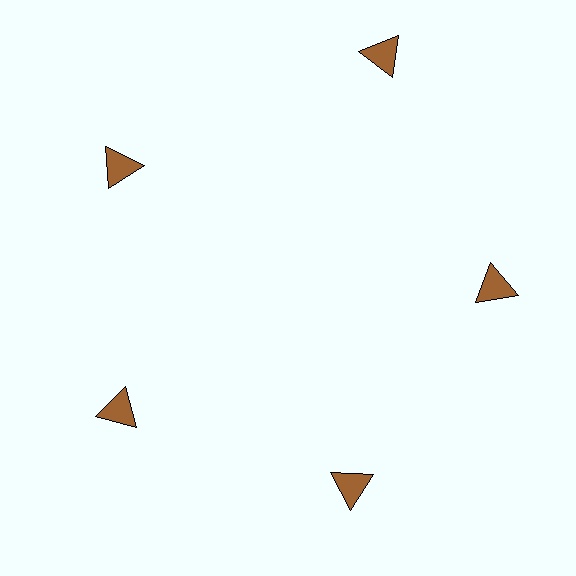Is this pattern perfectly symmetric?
No. The 5 brown triangles are arranged in a ring, but one element near the 1 o'clock position is pushed outward from the center, breaking the 5-fold rotational symmetry.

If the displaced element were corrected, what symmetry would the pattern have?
It would have 5-fold rotational symmetry — the pattern would map onto itself every 72 degrees.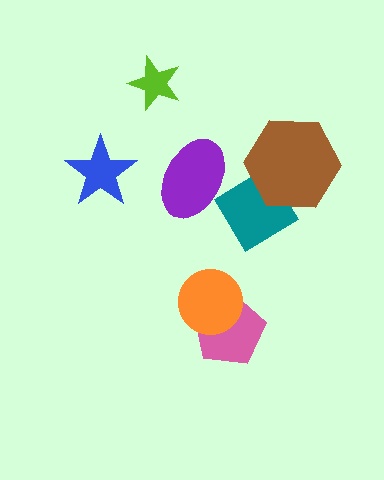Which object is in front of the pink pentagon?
The orange circle is in front of the pink pentagon.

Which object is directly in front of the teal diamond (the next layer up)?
The purple ellipse is directly in front of the teal diamond.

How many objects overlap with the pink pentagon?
1 object overlaps with the pink pentagon.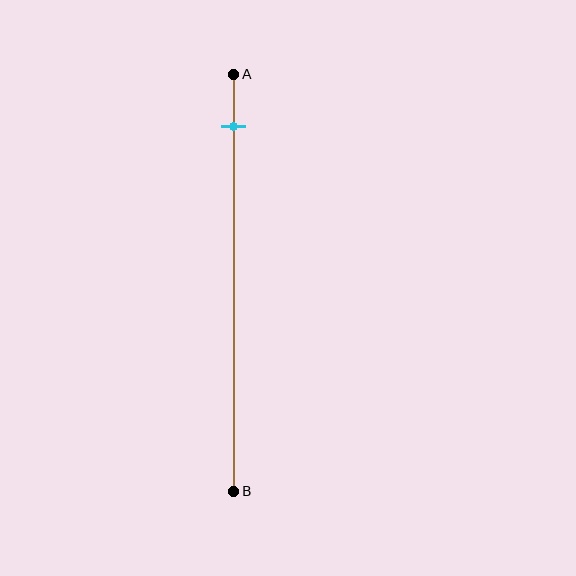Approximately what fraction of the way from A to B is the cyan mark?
The cyan mark is approximately 10% of the way from A to B.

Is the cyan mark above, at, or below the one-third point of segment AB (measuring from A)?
The cyan mark is above the one-third point of segment AB.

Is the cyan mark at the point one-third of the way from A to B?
No, the mark is at about 10% from A, not at the 33% one-third point.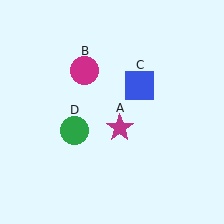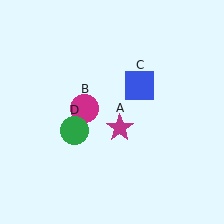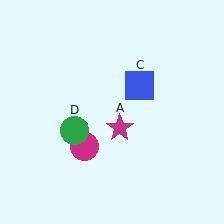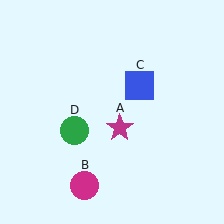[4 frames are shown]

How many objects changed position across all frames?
1 object changed position: magenta circle (object B).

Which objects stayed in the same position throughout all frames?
Magenta star (object A) and blue square (object C) and green circle (object D) remained stationary.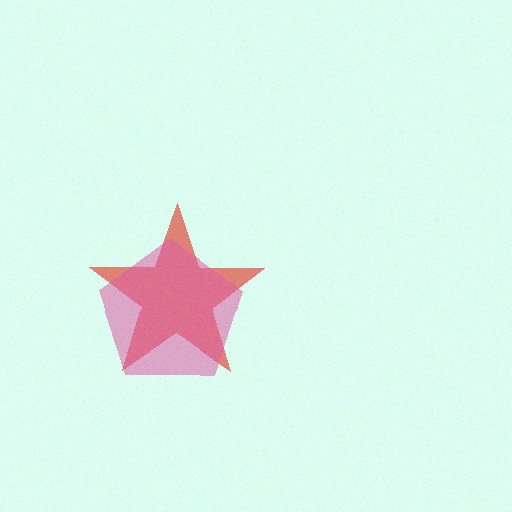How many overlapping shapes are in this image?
There are 2 overlapping shapes in the image.